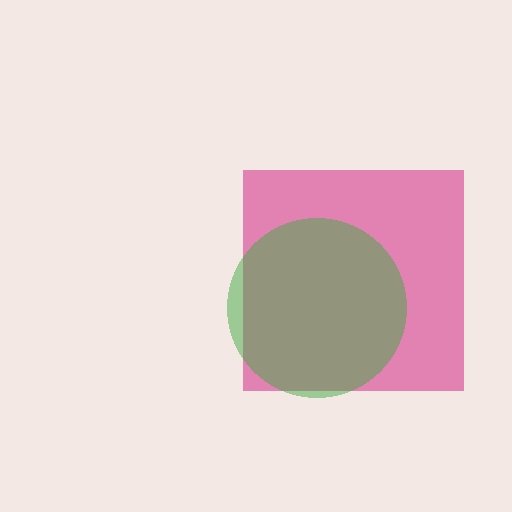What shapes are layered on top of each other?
The layered shapes are: a magenta square, a green circle.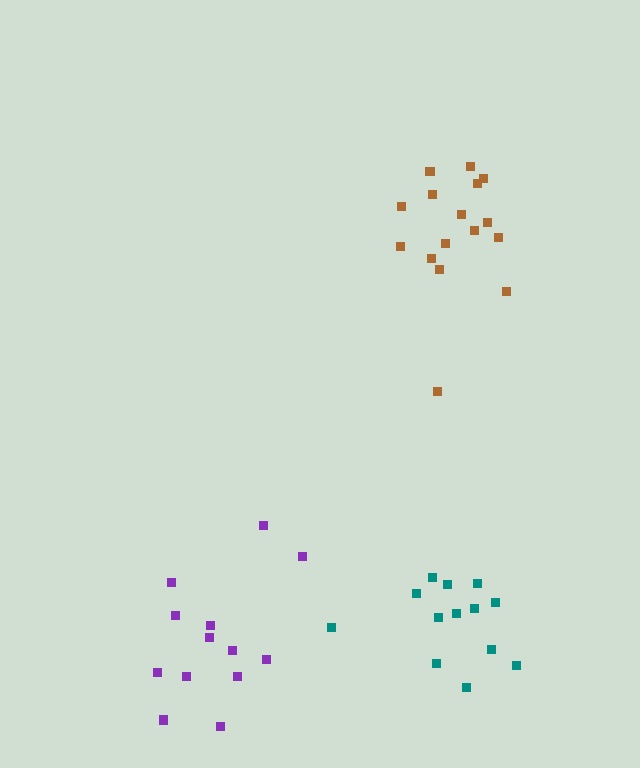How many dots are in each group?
Group 1: 13 dots, Group 2: 16 dots, Group 3: 13 dots (42 total).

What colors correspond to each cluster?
The clusters are colored: purple, brown, teal.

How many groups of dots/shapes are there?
There are 3 groups.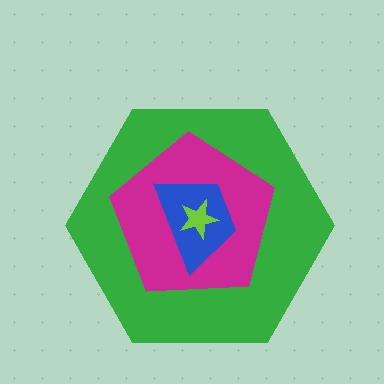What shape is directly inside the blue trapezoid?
The lime star.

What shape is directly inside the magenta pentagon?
The blue trapezoid.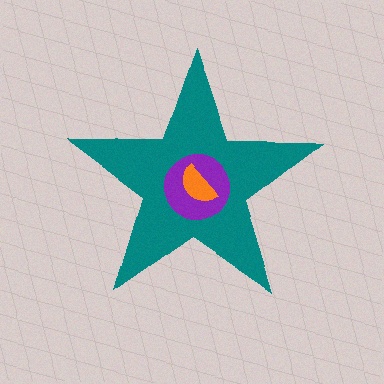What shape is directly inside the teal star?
The purple circle.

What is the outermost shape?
The teal star.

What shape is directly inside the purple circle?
The orange semicircle.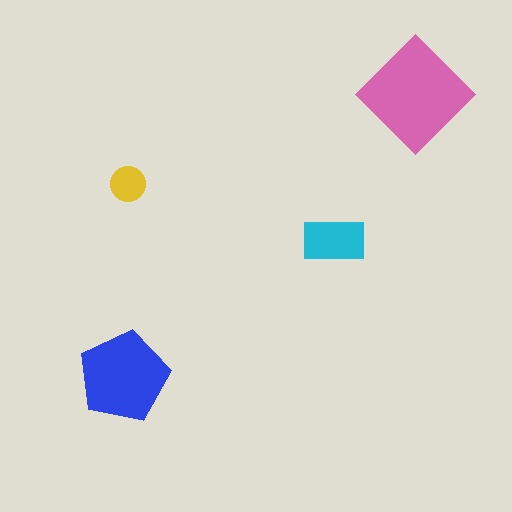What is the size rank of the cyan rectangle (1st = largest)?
3rd.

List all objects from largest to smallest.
The pink diamond, the blue pentagon, the cyan rectangle, the yellow circle.